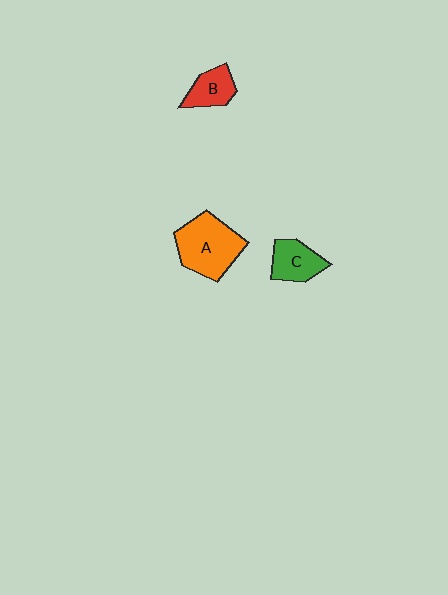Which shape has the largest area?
Shape A (orange).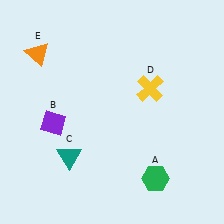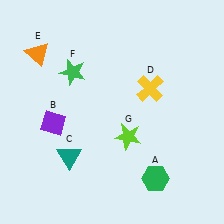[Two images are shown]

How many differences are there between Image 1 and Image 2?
There are 2 differences between the two images.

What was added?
A green star (F), a lime star (G) were added in Image 2.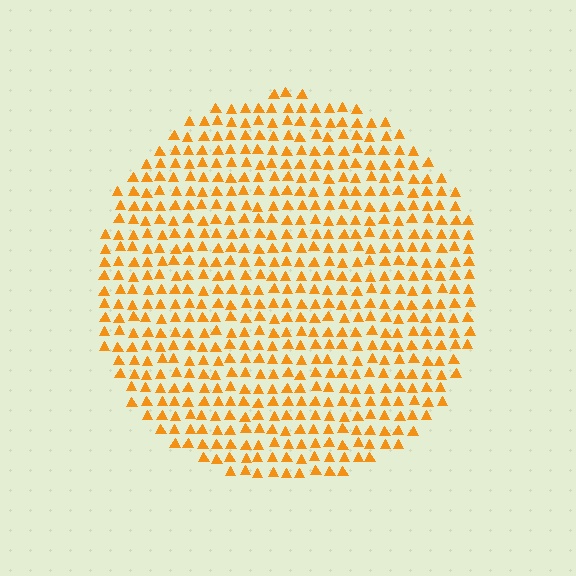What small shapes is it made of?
It is made of small triangles.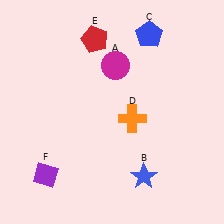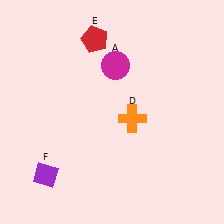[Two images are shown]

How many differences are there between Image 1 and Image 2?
There are 2 differences between the two images.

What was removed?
The blue pentagon (C), the blue star (B) were removed in Image 2.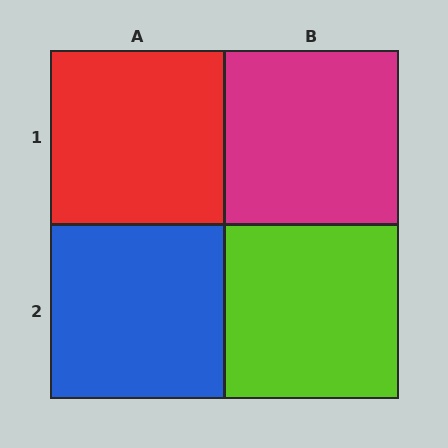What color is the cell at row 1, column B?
Magenta.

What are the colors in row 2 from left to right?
Blue, lime.